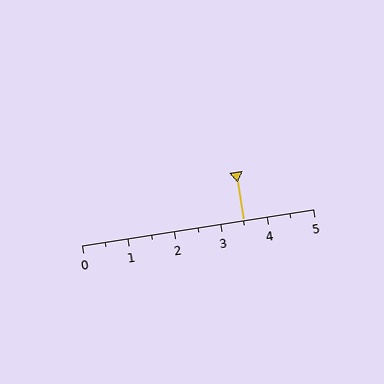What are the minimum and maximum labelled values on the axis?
The axis runs from 0 to 5.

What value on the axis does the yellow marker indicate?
The marker indicates approximately 3.5.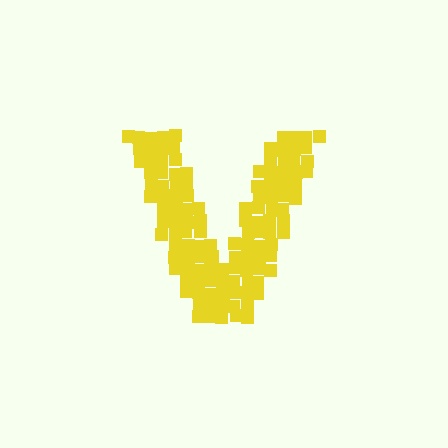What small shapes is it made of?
It is made of small squares.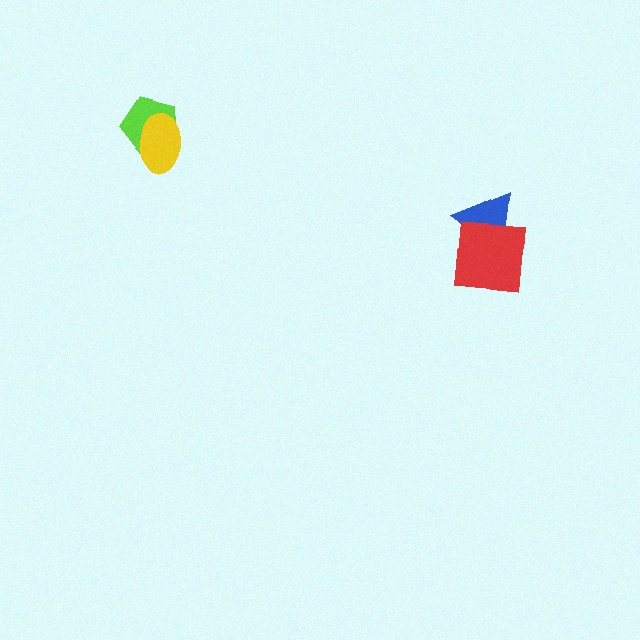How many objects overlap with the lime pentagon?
1 object overlaps with the lime pentagon.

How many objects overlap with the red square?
1 object overlaps with the red square.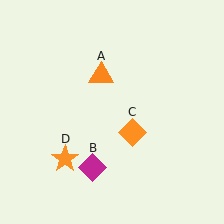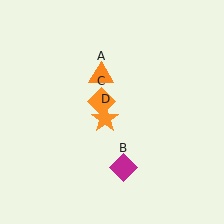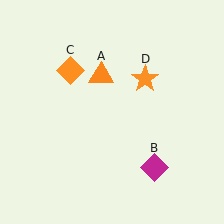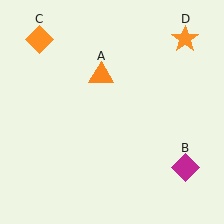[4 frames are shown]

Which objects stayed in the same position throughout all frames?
Orange triangle (object A) remained stationary.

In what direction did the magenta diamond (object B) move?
The magenta diamond (object B) moved right.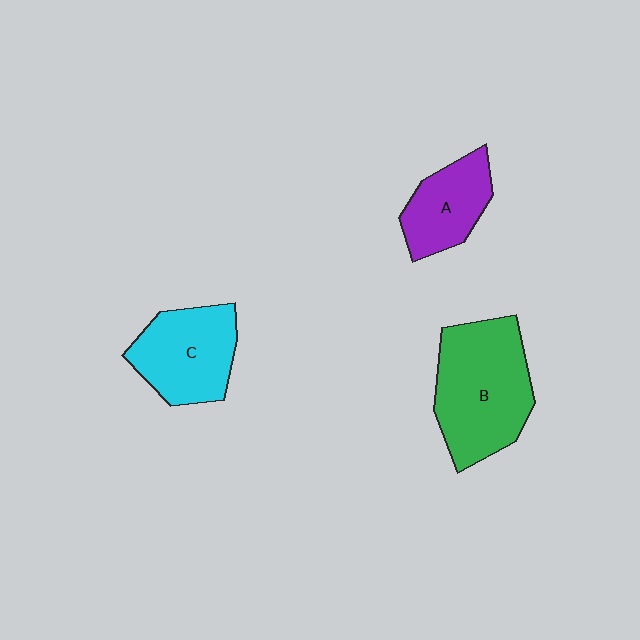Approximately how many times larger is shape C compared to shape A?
Approximately 1.3 times.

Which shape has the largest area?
Shape B (green).